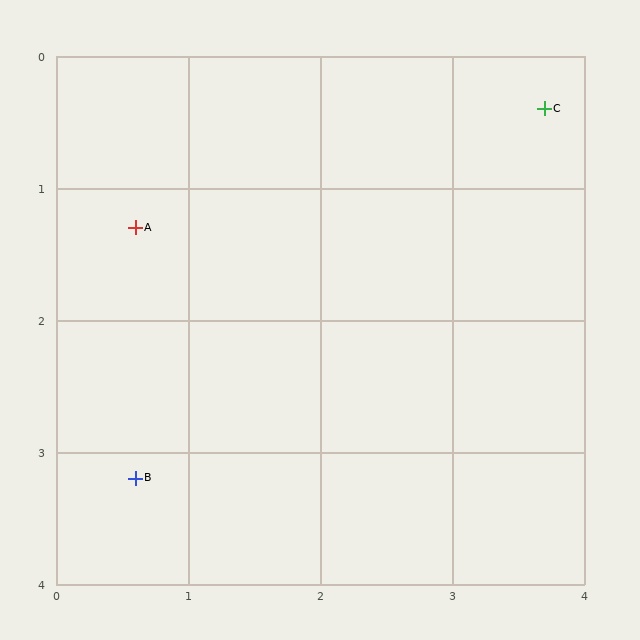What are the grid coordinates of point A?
Point A is at approximately (0.6, 1.3).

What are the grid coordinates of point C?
Point C is at approximately (3.7, 0.4).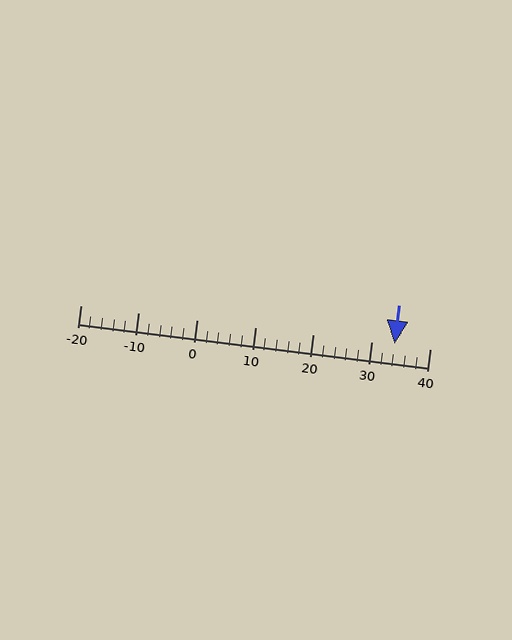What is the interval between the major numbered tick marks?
The major tick marks are spaced 10 units apart.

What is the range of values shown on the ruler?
The ruler shows values from -20 to 40.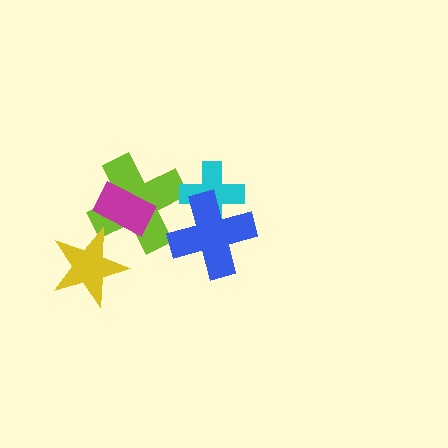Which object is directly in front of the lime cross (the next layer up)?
The magenta rectangle is directly in front of the lime cross.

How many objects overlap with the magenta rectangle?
1 object overlaps with the magenta rectangle.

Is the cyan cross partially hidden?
Yes, it is partially covered by another shape.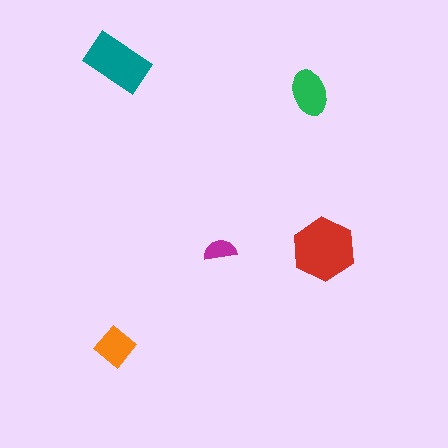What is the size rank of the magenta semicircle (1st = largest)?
5th.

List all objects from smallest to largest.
The magenta semicircle, the orange diamond, the green ellipse, the teal rectangle, the red hexagon.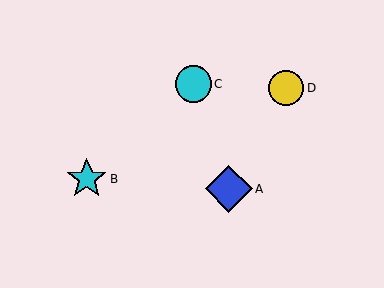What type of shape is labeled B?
Shape B is a cyan star.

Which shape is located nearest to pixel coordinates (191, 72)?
The cyan circle (labeled C) at (193, 84) is nearest to that location.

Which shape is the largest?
The blue diamond (labeled A) is the largest.